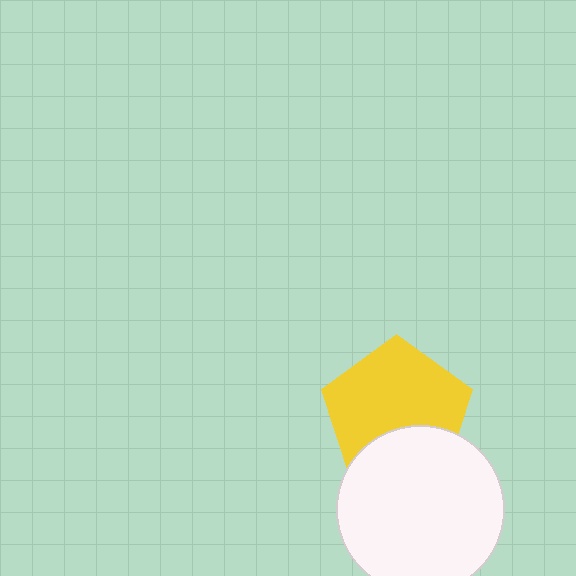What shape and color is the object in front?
The object in front is a white circle.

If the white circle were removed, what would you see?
You would see the complete yellow pentagon.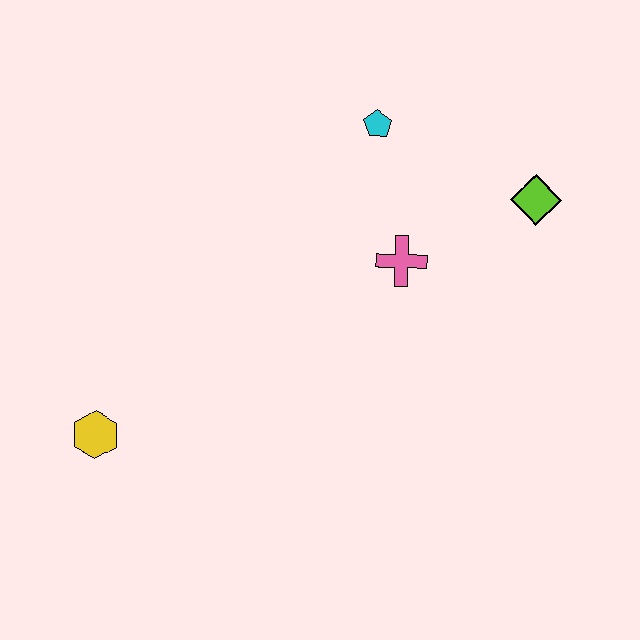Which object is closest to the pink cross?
The cyan pentagon is closest to the pink cross.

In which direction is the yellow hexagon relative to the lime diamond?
The yellow hexagon is to the left of the lime diamond.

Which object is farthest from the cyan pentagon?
The yellow hexagon is farthest from the cyan pentagon.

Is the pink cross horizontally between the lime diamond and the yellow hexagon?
Yes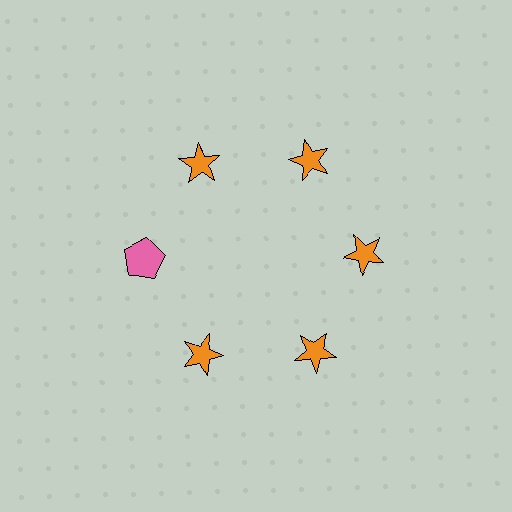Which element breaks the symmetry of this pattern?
The pink pentagon at roughly the 9 o'clock position breaks the symmetry. All other shapes are orange stars.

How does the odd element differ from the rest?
It differs in both color (pink instead of orange) and shape (pentagon instead of star).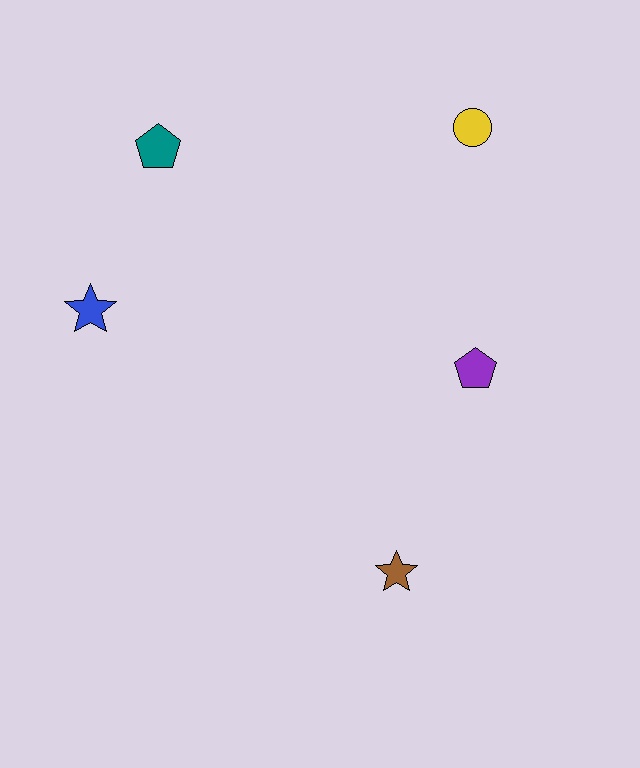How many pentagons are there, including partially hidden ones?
There are 2 pentagons.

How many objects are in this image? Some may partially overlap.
There are 5 objects.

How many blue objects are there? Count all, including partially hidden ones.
There is 1 blue object.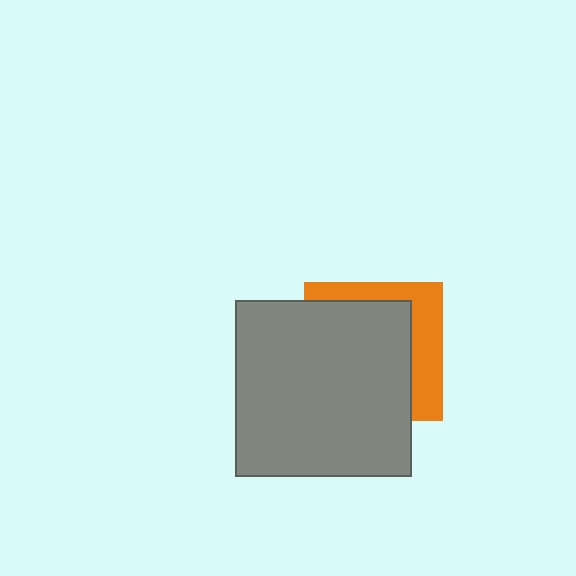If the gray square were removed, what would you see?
You would see the complete orange square.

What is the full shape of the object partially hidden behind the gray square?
The partially hidden object is an orange square.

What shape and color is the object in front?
The object in front is a gray square.